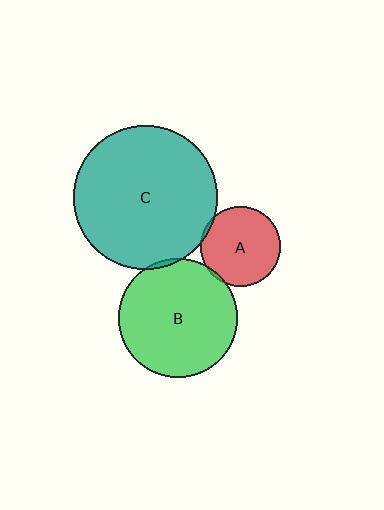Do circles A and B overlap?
Yes.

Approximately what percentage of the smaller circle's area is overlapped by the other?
Approximately 5%.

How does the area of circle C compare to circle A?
Approximately 3.2 times.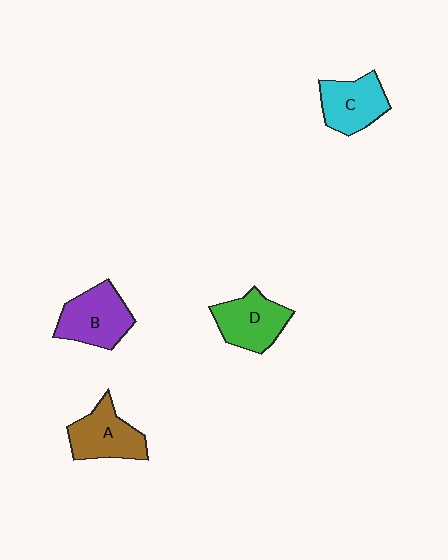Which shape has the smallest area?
Shape C (cyan).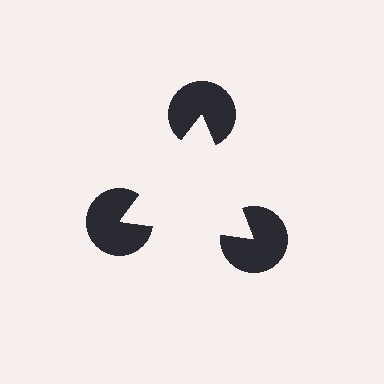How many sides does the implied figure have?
3 sides.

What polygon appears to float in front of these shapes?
An illusory triangle — its edges are inferred from the aligned wedge cuts in the pac-man discs, not physically drawn.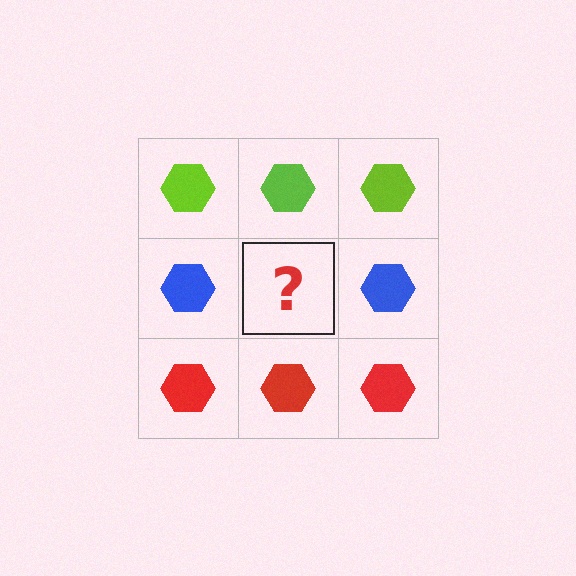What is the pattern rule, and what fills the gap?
The rule is that each row has a consistent color. The gap should be filled with a blue hexagon.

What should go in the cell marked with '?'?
The missing cell should contain a blue hexagon.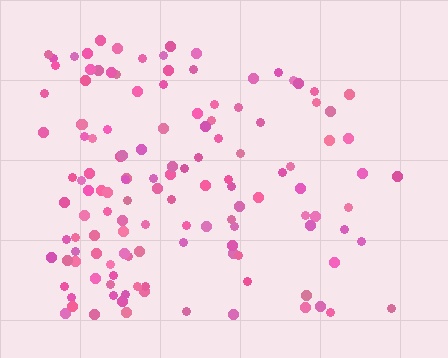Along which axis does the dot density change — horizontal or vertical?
Horizontal.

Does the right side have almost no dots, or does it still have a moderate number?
Still a moderate number, just noticeably fewer than the left.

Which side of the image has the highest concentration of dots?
The left.